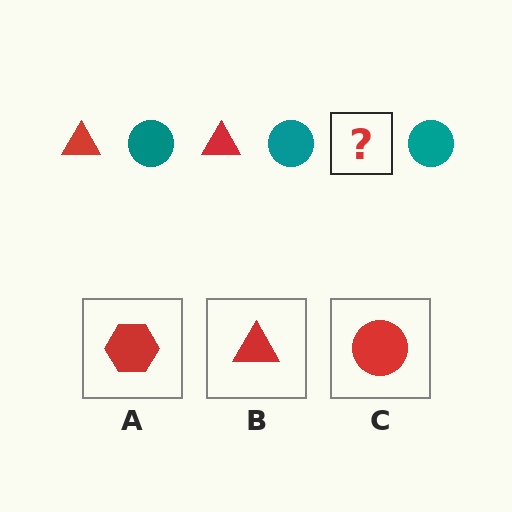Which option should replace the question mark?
Option B.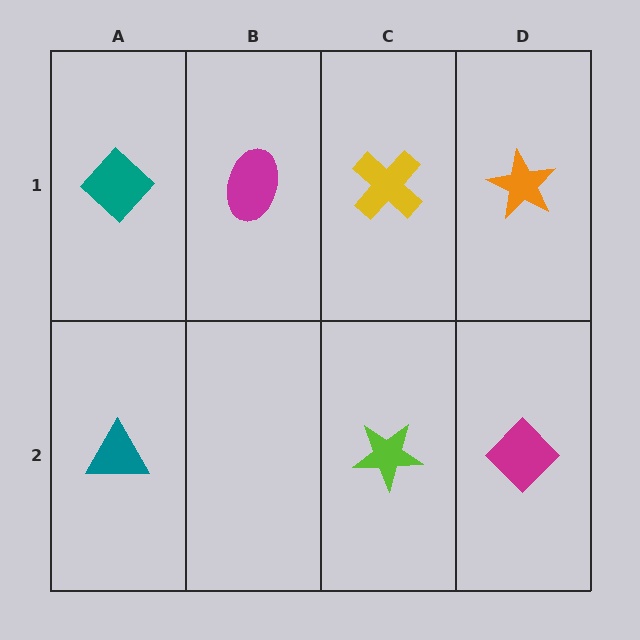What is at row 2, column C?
A lime star.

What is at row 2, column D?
A magenta diamond.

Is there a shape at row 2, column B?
No, that cell is empty.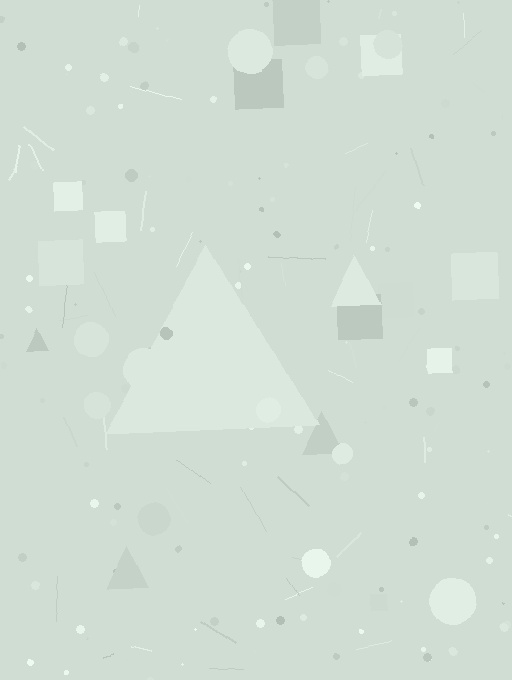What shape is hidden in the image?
A triangle is hidden in the image.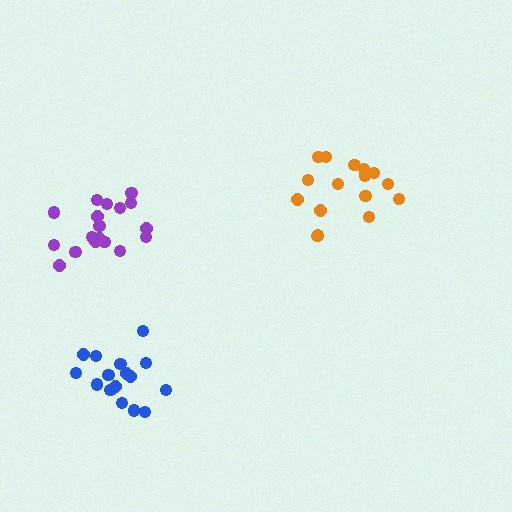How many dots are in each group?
Group 1: 16 dots, Group 2: 18 dots, Group 3: 16 dots (50 total).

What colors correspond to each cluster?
The clusters are colored: blue, purple, orange.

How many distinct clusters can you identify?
There are 3 distinct clusters.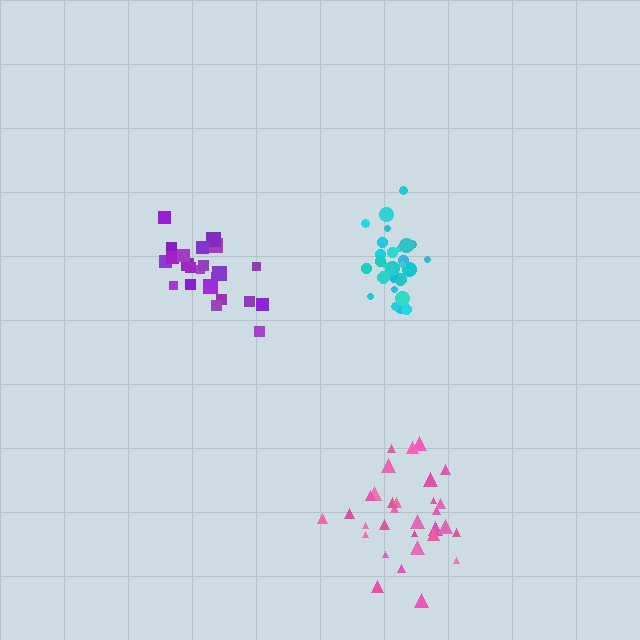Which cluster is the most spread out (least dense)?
Purple.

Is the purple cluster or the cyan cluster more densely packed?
Cyan.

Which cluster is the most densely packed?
Cyan.